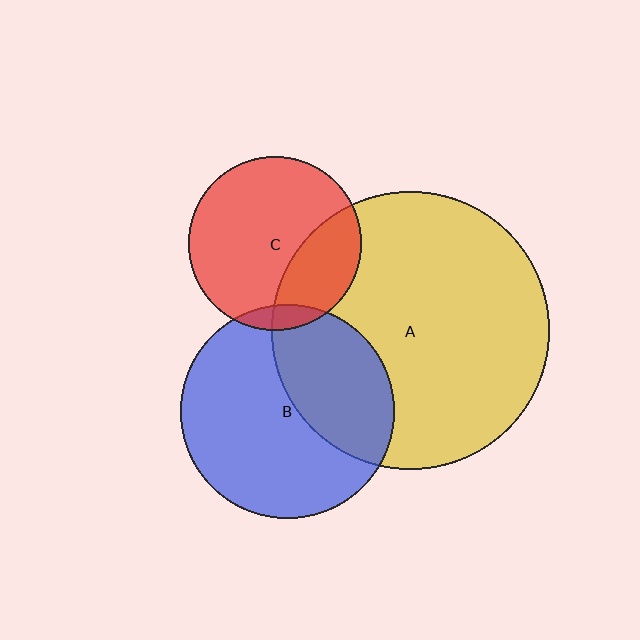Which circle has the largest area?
Circle A (yellow).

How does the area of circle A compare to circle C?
Approximately 2.6 times.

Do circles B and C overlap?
Yes.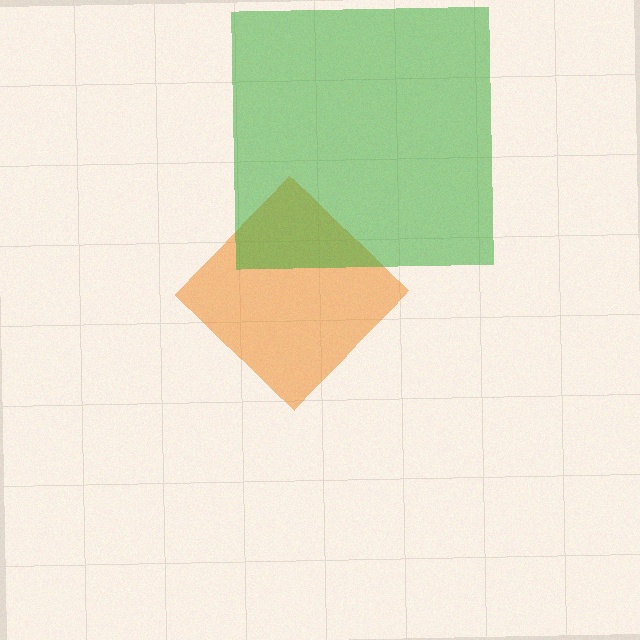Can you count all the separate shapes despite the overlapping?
Yes, there are 2 separate shapes.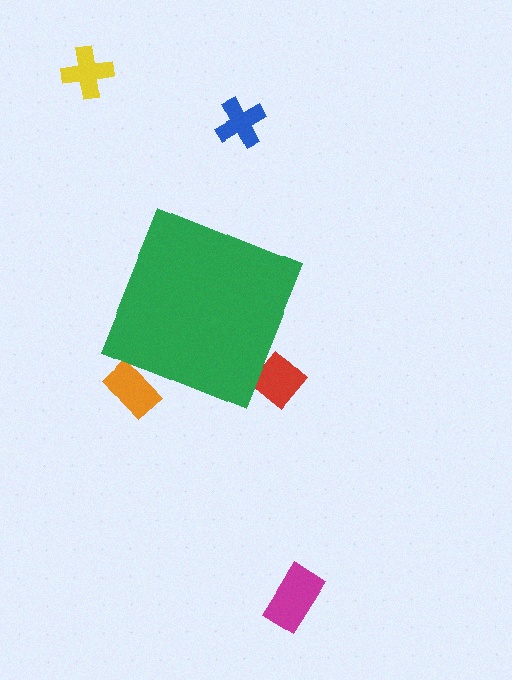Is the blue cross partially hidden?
No, the blue cross is fully visible.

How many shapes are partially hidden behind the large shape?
2 shapes are partially hidden.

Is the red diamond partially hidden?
Yes, the red diamond is partially hidden behind the green diamond.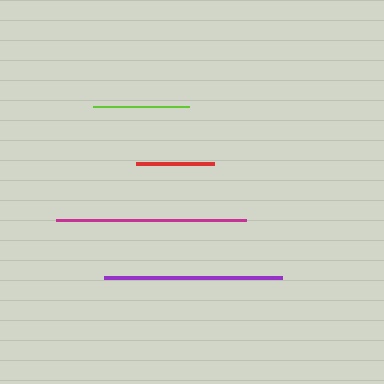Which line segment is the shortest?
The red line is the shortest at approximately 78 pixels.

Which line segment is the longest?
The magenta line is the longest at approximately 190 pixels.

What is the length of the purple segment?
The purple segment is approximately 178 pixels long.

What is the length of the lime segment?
The lime segment is approximately 96 pixels long.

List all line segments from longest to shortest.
From longest to shortest: magenta, purple, lime, red.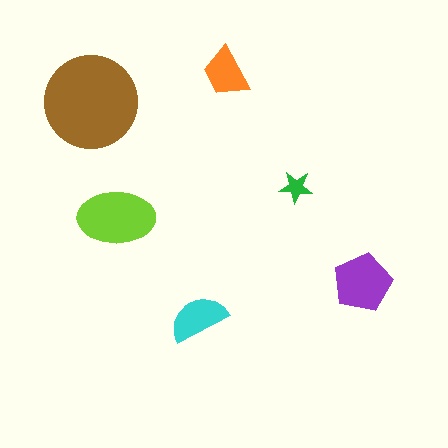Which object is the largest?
The brown circle.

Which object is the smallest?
The green star.